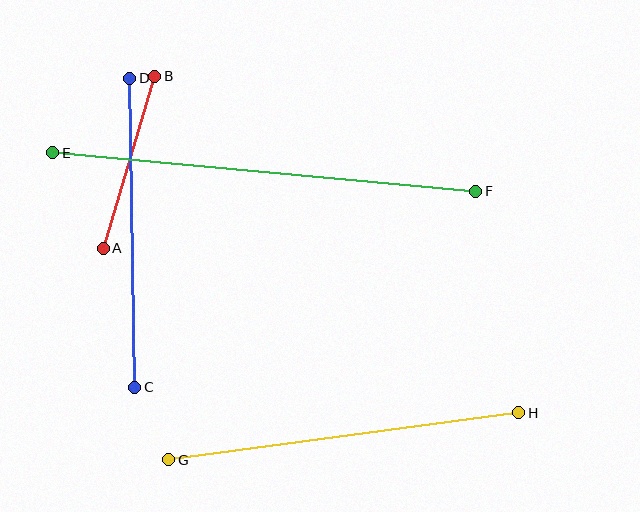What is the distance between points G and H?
The distance is approximately 353 pixels.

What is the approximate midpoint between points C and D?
The midpoint is at approximately (132, 233) pixels.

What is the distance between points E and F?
The distance is approximately 425 pixels.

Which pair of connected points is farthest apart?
Points E and F are farthest apart.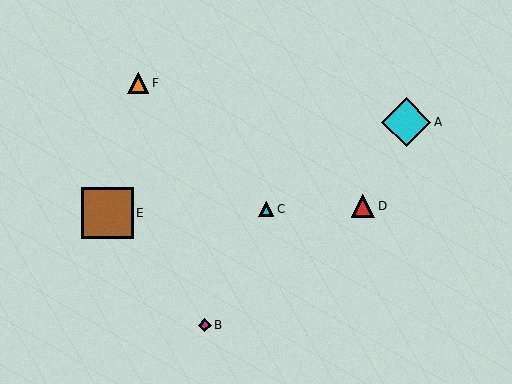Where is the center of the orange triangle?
The center of the orange triangle is at (138, 83).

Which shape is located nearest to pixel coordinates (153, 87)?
The orange triangle (labeled F) at (138, 83) is nearest to that location.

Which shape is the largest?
The brown square (labeled E) is the largest.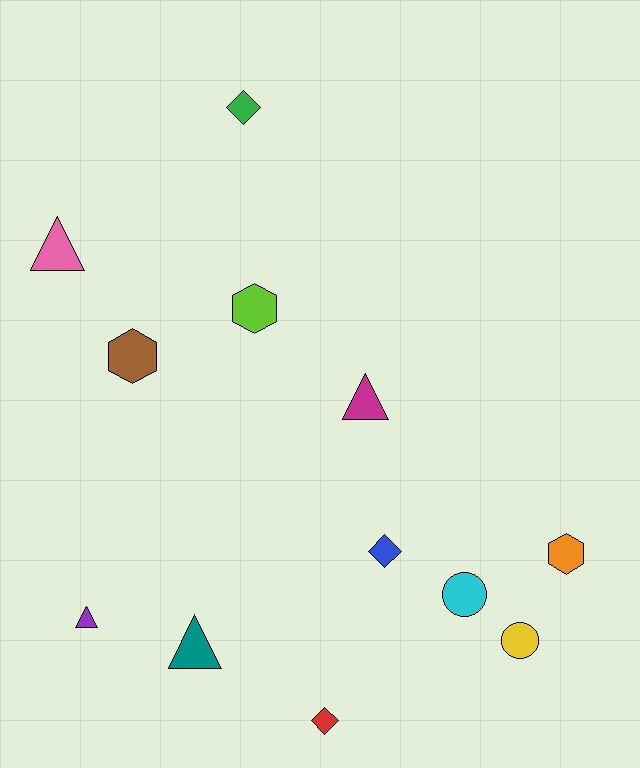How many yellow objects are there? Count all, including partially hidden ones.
There is 1 yellow object.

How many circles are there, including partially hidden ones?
There are 2 circles.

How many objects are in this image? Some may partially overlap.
There are 12 objects.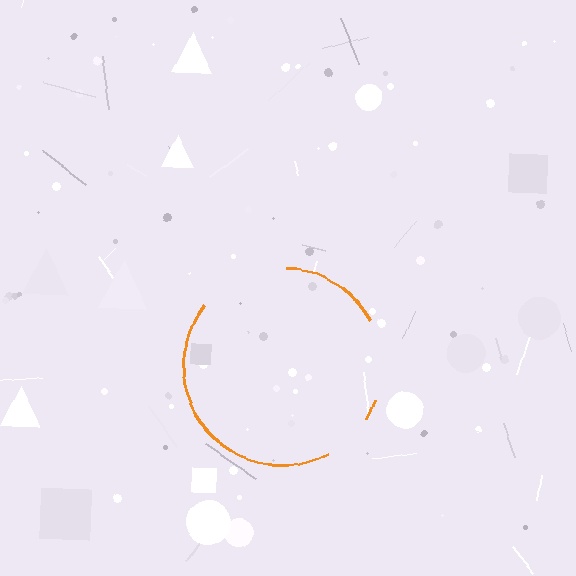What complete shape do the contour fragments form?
The contour fragments form a circle.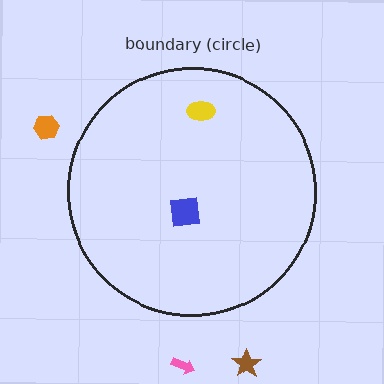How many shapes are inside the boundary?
2 inside, 3 outside.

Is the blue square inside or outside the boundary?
Inside.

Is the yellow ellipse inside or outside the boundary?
Inside.